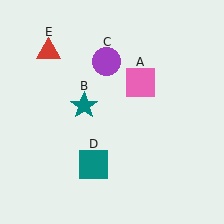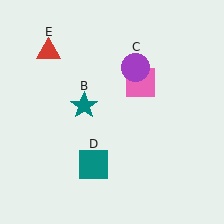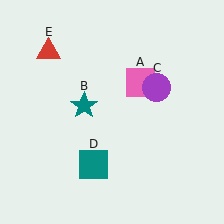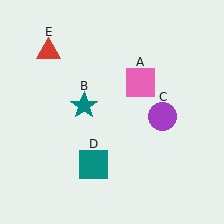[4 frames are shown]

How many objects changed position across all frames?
1 object changed position: purple circle (object C).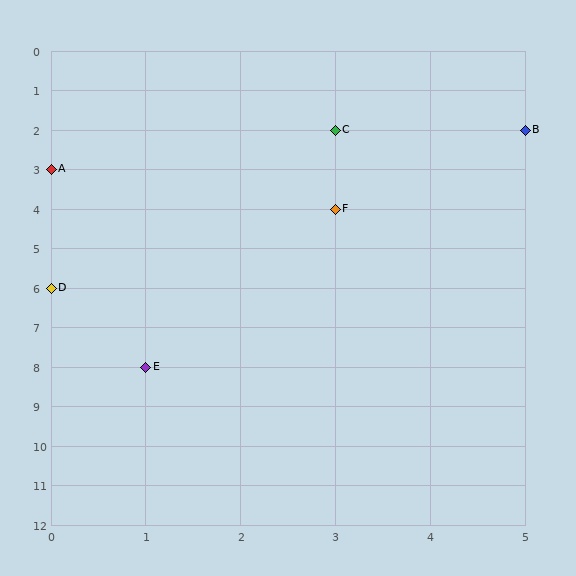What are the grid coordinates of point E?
Point E is at grid coordinates (1, 8).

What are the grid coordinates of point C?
Point C is at grid coordinates (3, 2).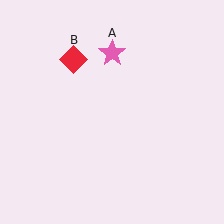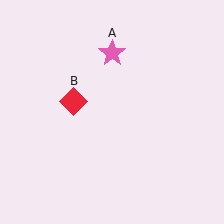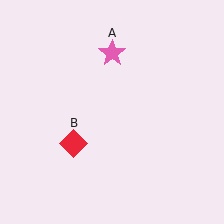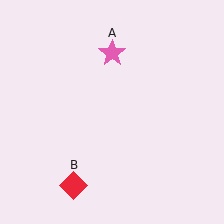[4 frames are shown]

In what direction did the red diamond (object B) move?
The red diamond (object B) moved down.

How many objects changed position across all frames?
1 object changed position: red diamond (object B).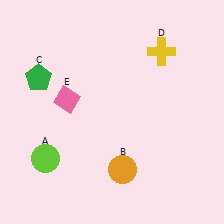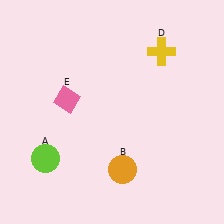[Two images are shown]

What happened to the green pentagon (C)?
The green pentagon (C) was removed in Image 2. It was in the top-left area of Image 1.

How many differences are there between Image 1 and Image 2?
There is 1 difference between the two images.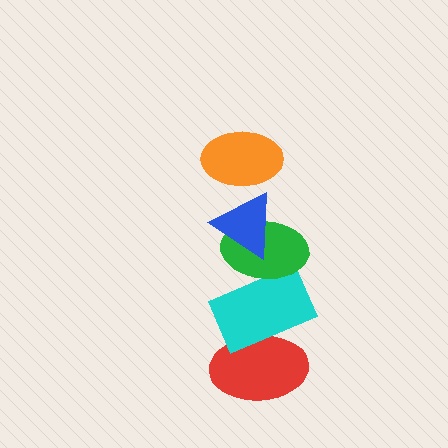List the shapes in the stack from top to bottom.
From top to bottom: the orange ellipse, the blue triangle, the green ellipse, the cyan rectangle, the red ellipse.